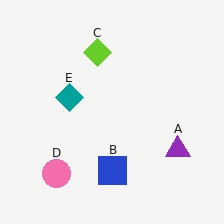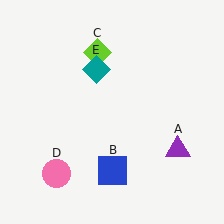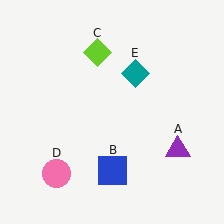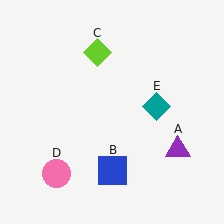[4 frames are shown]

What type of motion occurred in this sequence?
The teal diamond (object E) rotated clockwise around the center of the scene.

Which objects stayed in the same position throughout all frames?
Purple triangle (object A) and blue square (object B) and lime diamond (object C) and pink circle (object D) remained stationary.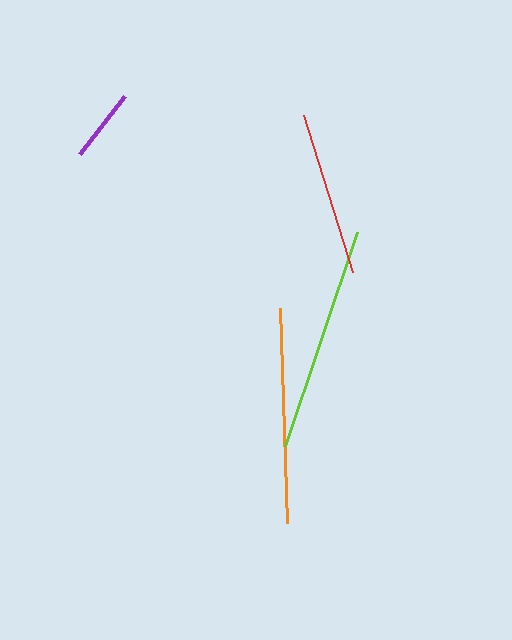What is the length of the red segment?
The red segment is approximately 164 pixels long.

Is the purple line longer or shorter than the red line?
The red line is longer than the purple line.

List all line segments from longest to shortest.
From longest to shortest: lime, orange, red, purple.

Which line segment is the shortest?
The purple line is the shortest at approximately 74 pixels.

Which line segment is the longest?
The lime line is the longest at approximately 226 pixels.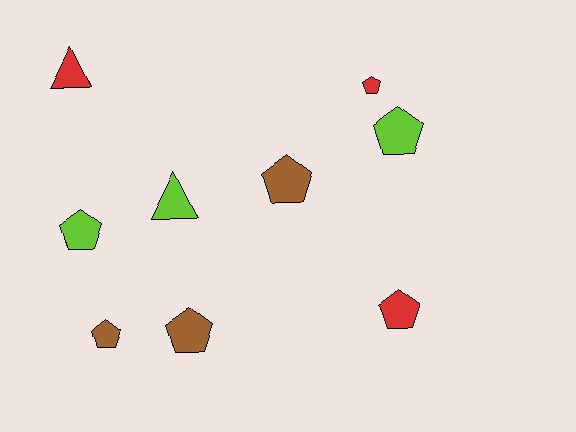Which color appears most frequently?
Lime, with 3 objects.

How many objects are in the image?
There are 9 objects.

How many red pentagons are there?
There are 2 red pentagons.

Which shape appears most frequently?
Pentagon, with 7 objects.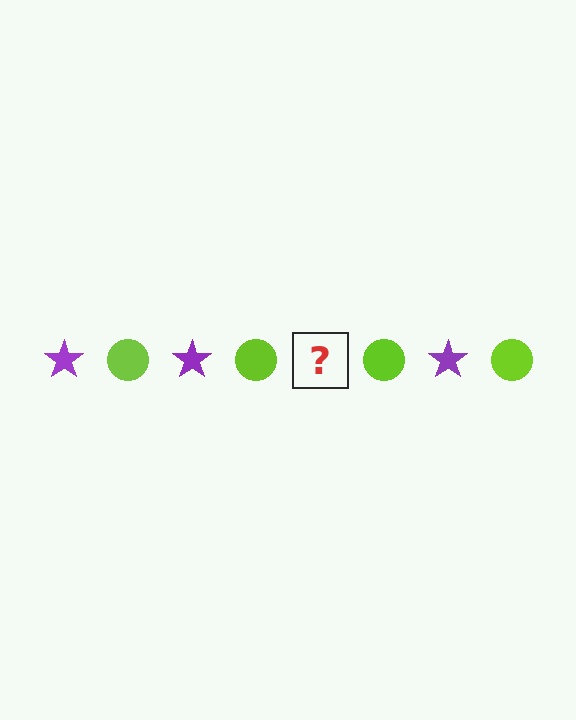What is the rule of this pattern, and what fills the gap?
The rule is that the pattern alternates between purple star and lime circle. The gap should be filled with a purple star.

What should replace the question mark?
The question mark should be replaced with a purple star.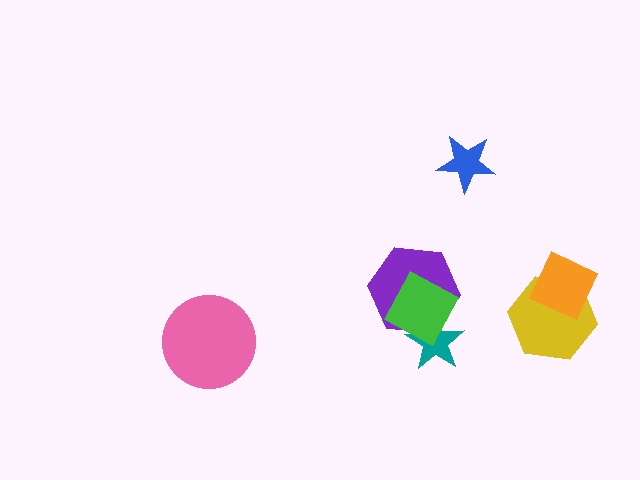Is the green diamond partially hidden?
No, no other shape covers it.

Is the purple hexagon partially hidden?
Yes, it is partially covered by another shape.